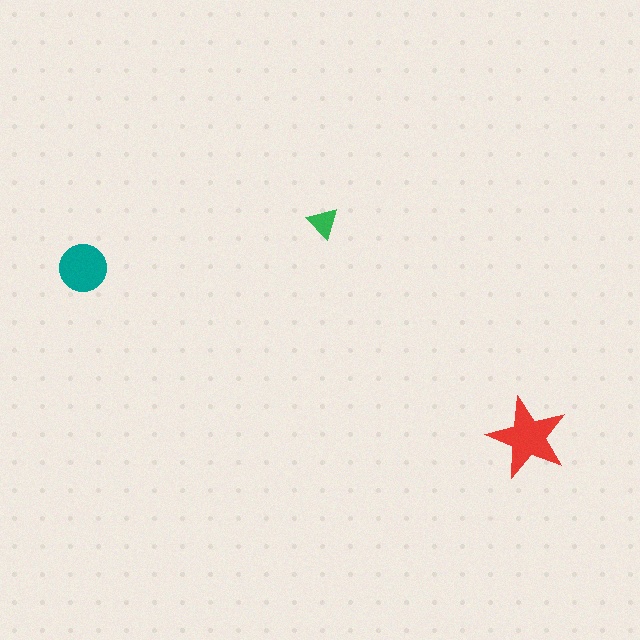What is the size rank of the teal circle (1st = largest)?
2nd.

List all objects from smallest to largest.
The green triangle, the teal circle, the red star.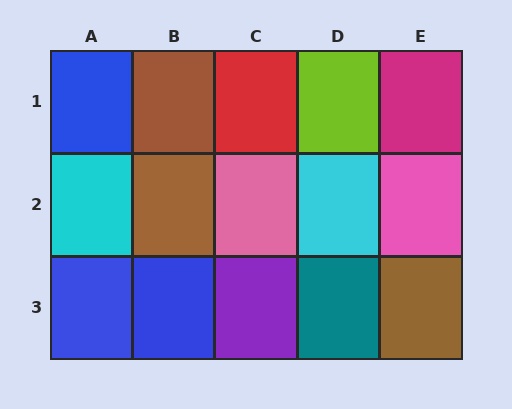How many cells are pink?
2 cells are pink.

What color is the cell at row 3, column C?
Purple.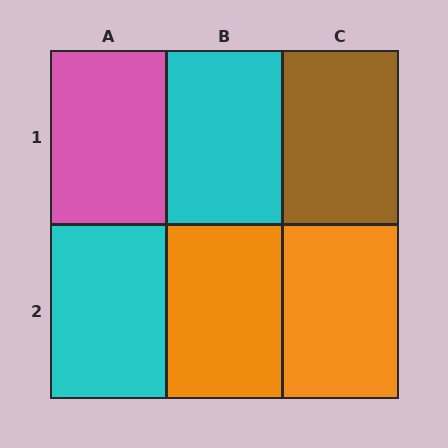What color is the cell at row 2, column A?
Cyan.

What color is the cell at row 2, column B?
Orange.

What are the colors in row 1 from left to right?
Pink, cyan, brown.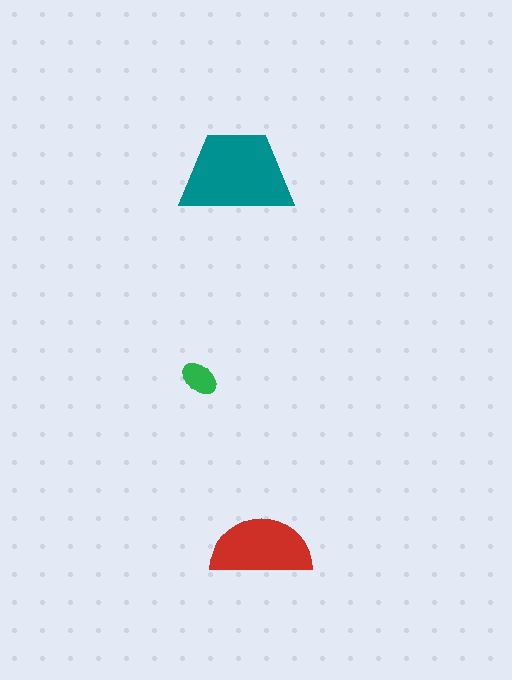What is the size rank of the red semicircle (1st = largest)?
2nd.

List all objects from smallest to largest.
The green ellipse, the red semicircle, the teal trapezoid.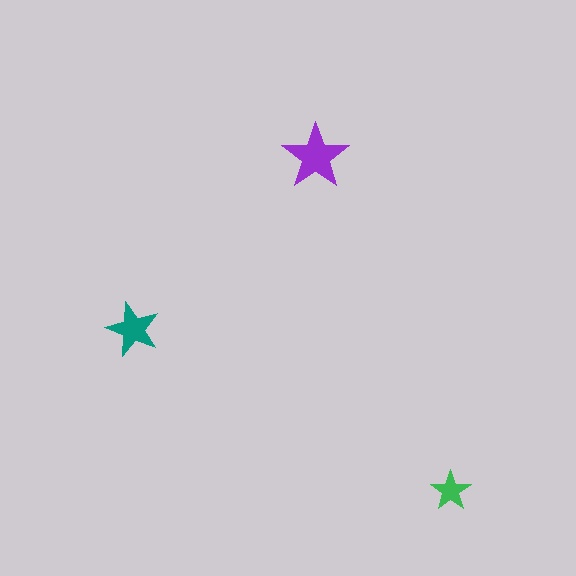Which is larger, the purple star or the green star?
The purple one.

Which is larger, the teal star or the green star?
The teal one.